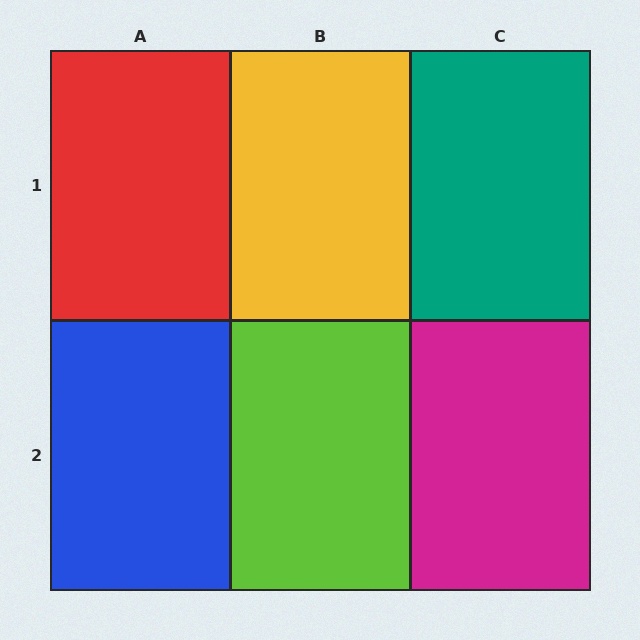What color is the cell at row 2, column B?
Lime.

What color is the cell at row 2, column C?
Magenta.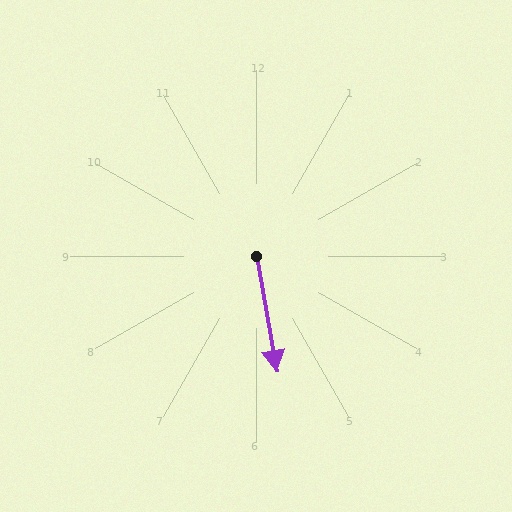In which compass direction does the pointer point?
South.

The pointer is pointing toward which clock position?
Roughly 6 o'clock.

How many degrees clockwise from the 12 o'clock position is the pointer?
Approximately 170 degrees.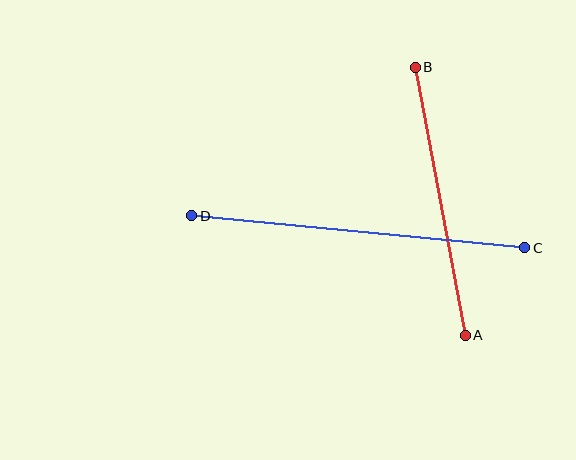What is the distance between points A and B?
The distance is approximately 273 pixels.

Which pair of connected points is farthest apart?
Points C and D are farthest apart.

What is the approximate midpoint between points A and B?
The midpoint is at approximately (440, 201) pixels.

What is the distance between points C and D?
The distance is approximately 334 pixels.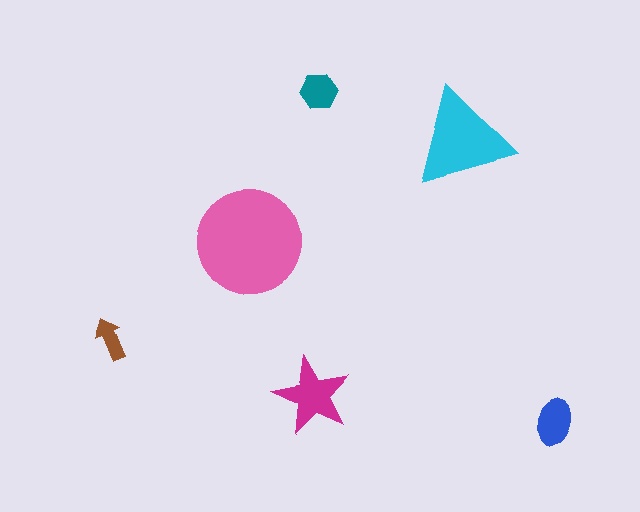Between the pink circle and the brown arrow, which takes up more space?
The pink circle.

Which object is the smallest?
The brown arrow.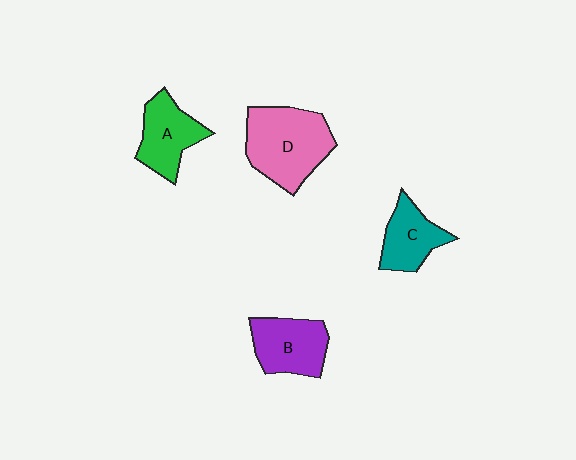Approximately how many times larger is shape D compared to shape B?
Approximately 1.4 times.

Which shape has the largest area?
Shape D (pink).